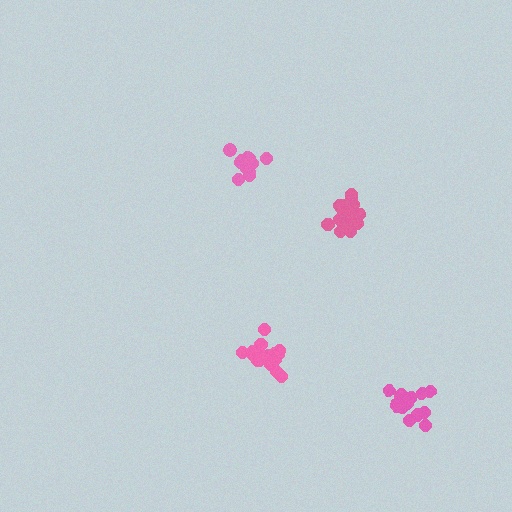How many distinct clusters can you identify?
There are 4 distinct clusters.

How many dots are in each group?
Group 1: 17 dots, Group 2: 18 dots, Group 3: 16 dots, Group 4: 16 dots (67 total).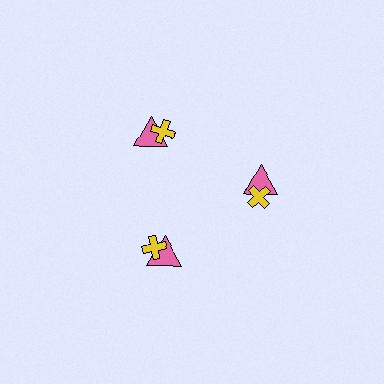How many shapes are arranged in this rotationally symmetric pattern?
There are 6 shapes, arranged in 3 groups of 2.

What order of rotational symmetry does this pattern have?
This pattern has 3-fold rotational symmetry.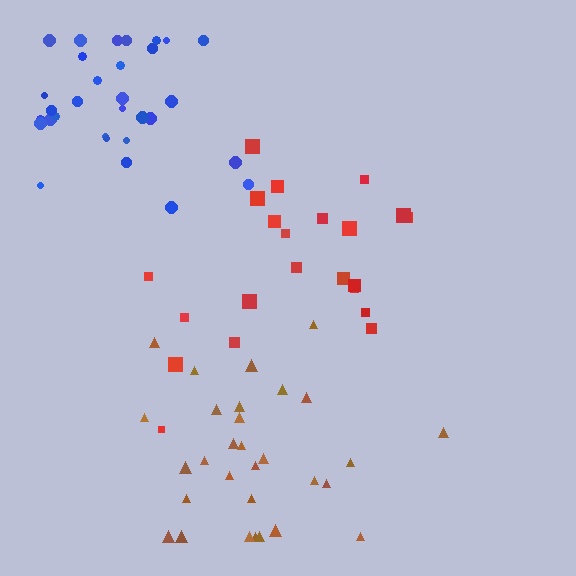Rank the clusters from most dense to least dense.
blue, brown, red.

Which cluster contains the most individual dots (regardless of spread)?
Blue (31).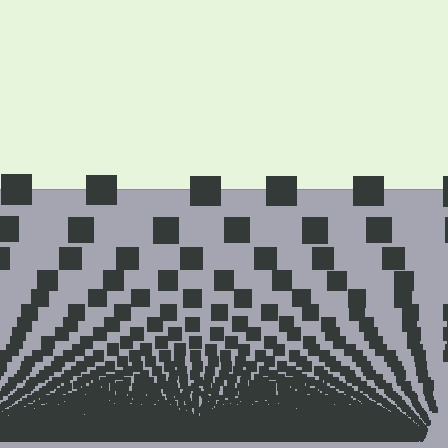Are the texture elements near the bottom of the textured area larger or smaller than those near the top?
Smaller. The gradient is inverted — elements near the bottom are smaller and denser.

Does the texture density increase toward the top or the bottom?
Density increases toward the bottom.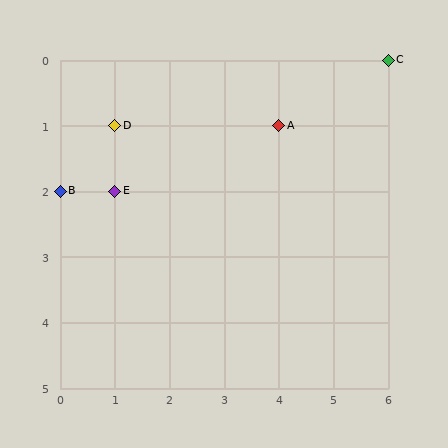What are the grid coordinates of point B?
Point B is at grid coordinates (0, 2).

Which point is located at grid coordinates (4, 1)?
Point A is at (4, 1).